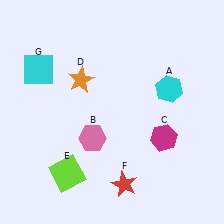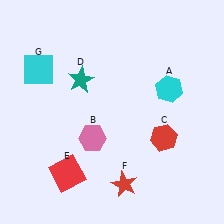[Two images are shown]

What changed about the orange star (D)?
In Image 1, D is orange. In Image 2, it changed to teal.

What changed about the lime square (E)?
In Image 1, E is lime. In Image 2, it changed to red.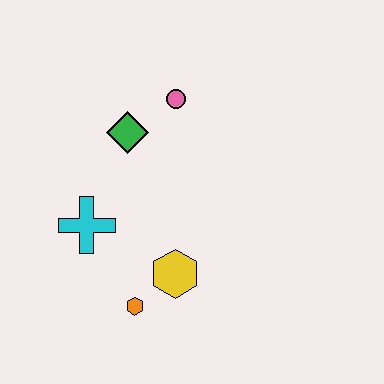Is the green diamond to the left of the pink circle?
Yes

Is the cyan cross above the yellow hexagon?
Yes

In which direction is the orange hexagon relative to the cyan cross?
The orange hexagon is below the cyan cross.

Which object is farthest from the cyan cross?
The pink circle is farthest from the cyan cross.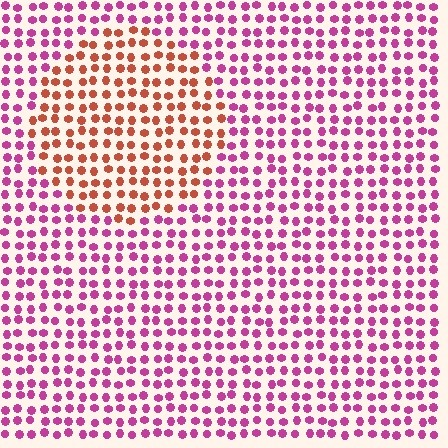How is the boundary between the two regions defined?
The boundary is defined purely by a slight shift in hue (about 52 degrees). Spacing, size, and orientation are identical on both sides.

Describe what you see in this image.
The image is filled with small magenta elements in a uniform arrangement. A circle-shaped region is visible where the elements are tinted to a slightly different hue, forming a subtle color boundary.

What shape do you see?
I see a circle.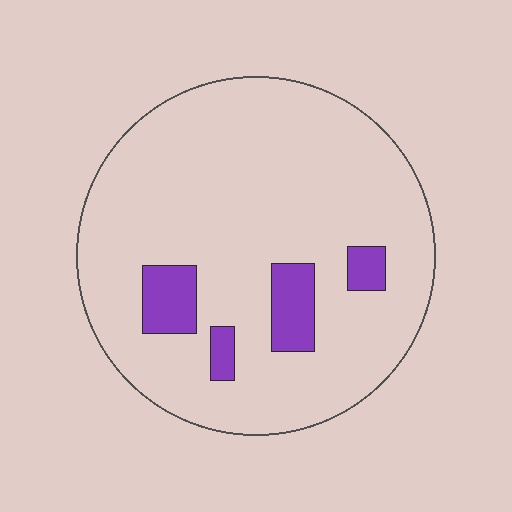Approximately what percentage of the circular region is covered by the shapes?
Approximately 10%.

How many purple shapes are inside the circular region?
4.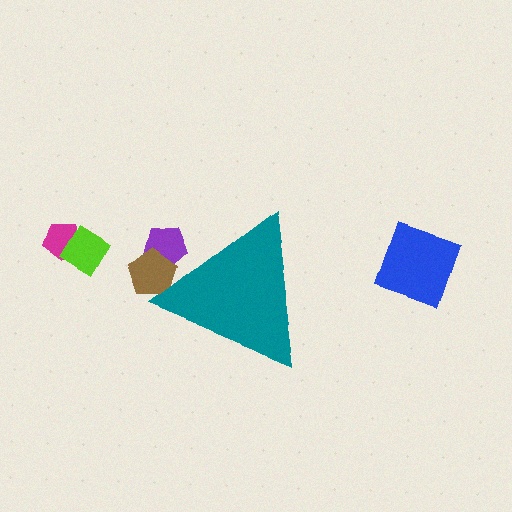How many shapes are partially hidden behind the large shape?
2 shapes are partially hidden.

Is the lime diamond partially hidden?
No, the lime diamond is fully visible.